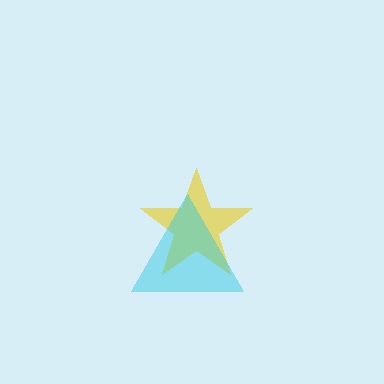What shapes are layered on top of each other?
The layered shapes are: a yellow star, a cyan triangle.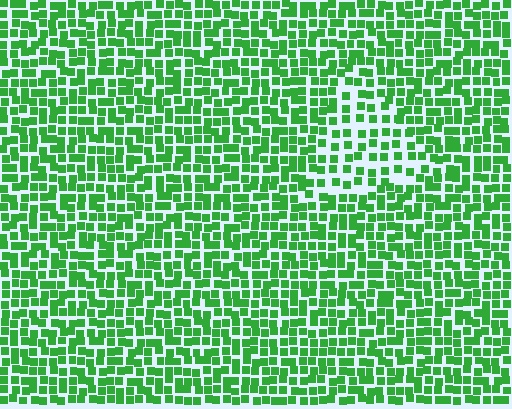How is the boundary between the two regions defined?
The boundary is defined by a change in element density (approximately 1.7x ratio). All elements are the same color, size, and shape.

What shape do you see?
I see a triangle.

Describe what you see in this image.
The image contains small green elements arranged at two different densities. A triangle-shaped region is visible where the elements are less densely packed than the surrounding area.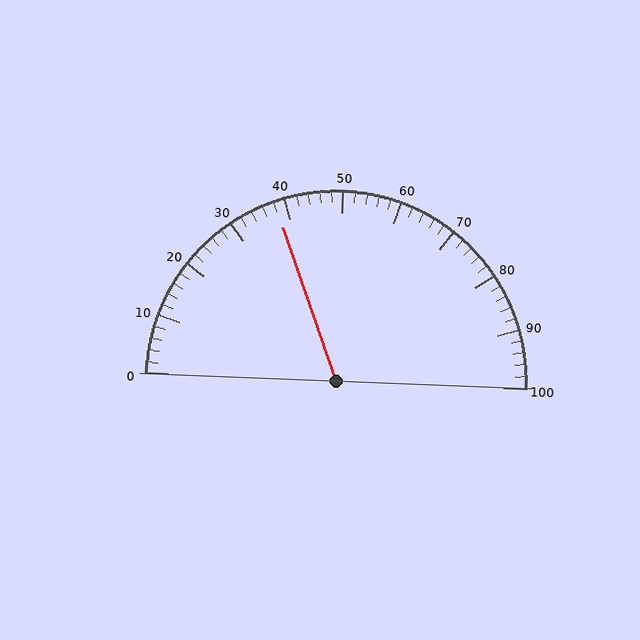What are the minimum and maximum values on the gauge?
The gauge ranges from 0 to 100.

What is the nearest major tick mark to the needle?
The nearest major tick mark is 40.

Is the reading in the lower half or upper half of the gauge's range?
The reading is in the lower half of the range (0 to 100).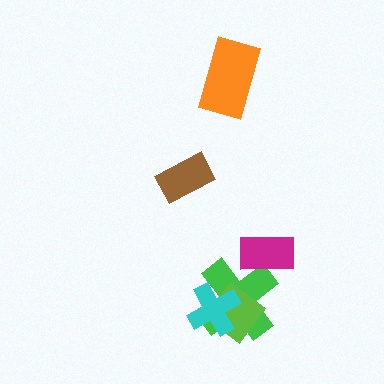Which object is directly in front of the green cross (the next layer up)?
The lime diamond is directly in front of the green cross.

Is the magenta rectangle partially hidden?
No, no other shape covers it.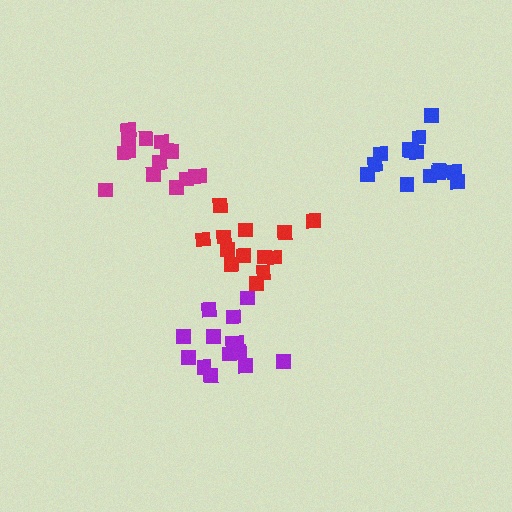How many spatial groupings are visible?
There are 4 spatial groupings.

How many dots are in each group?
Group 1: 14 dots, Group 2: 13 dots, Group 3: 14 dots, Group 4: 16 dots (57 total).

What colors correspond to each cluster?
The clusters are colored: blue, red, purple, magenta.